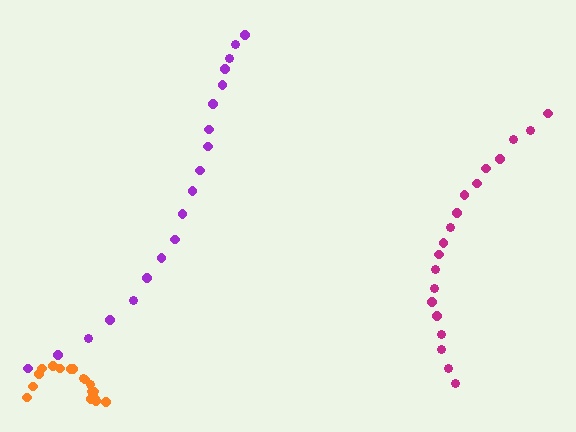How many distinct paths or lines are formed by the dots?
There are 3 distinct paths.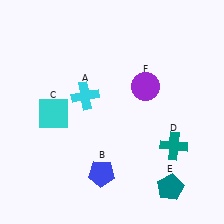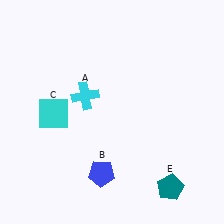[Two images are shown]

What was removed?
The teal cross (D), the purple circle (F) were removed in Image 2.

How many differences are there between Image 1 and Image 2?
There are 2 differences between the two images.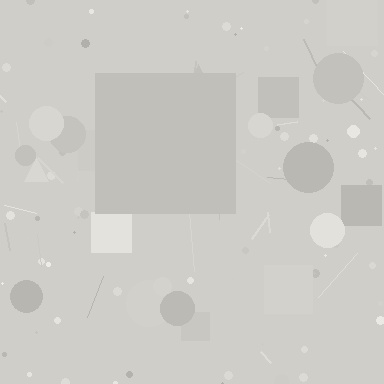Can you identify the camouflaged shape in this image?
The camouflaged shape is a square.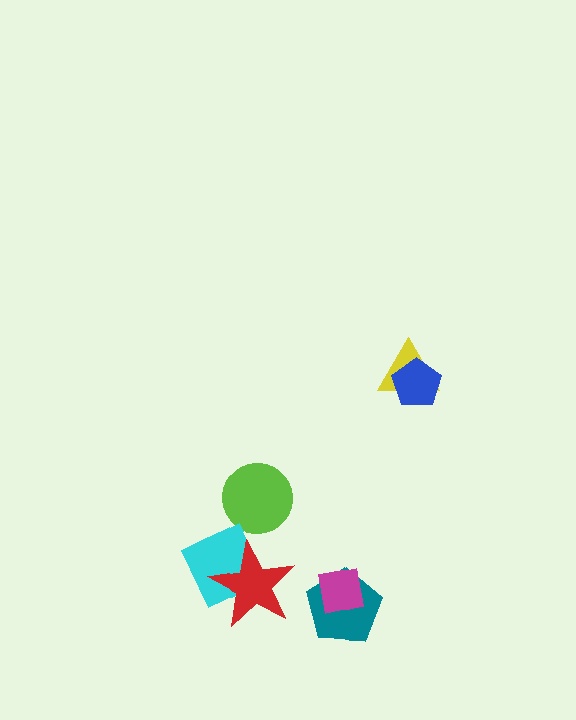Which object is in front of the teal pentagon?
The magenta square is in front of the teal pentagon.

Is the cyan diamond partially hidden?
Yes, it is partially covered by another shape.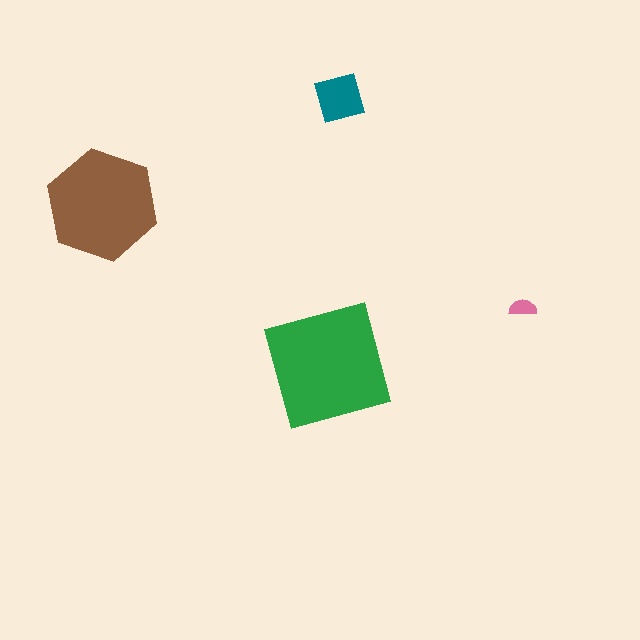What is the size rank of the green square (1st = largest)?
1st.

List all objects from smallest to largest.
The pink semicircle, the teal diamond, the brown hexagon, the green square.